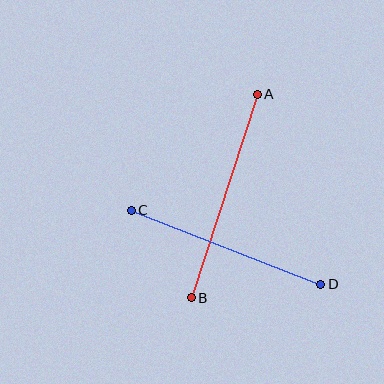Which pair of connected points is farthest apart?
Points A and B are farthest apart.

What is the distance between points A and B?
The distance is approximately 214 pixels.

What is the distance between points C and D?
The distance is approximately 203 pixels.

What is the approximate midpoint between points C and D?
The midpoint is at approximately (226, 247) pixels.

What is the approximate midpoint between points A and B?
The midpoint is at approximately (224, 196) pixels.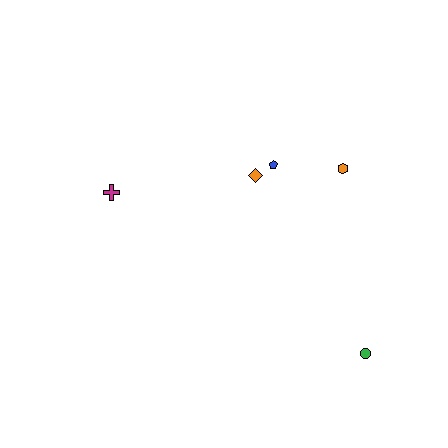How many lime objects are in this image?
There are no lime objects.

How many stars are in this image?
There are no stars.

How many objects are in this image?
There are 5 objects.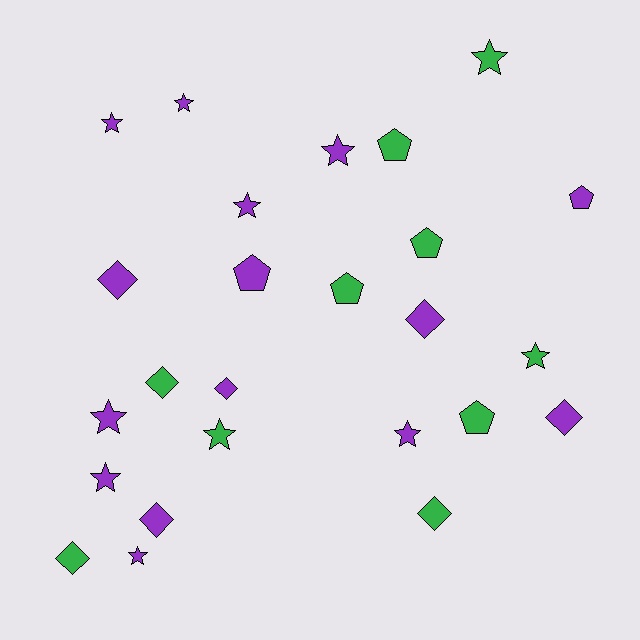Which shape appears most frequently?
Star, with 11 objects.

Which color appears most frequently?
Purple, with 15 objects.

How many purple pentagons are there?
There are 2 purple pentagons.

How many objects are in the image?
There are 25 objects.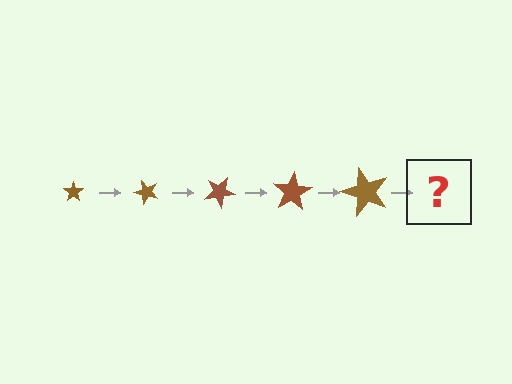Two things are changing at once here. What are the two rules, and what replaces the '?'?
The two rules are that the star grows larger each step and it rotates 50 degrees each step. The '?' should be a star, larger than the previous one and rotated 250 degrees from the start.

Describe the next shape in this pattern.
It should be a star, larger than the previous one and rotated 250 degrees from the start.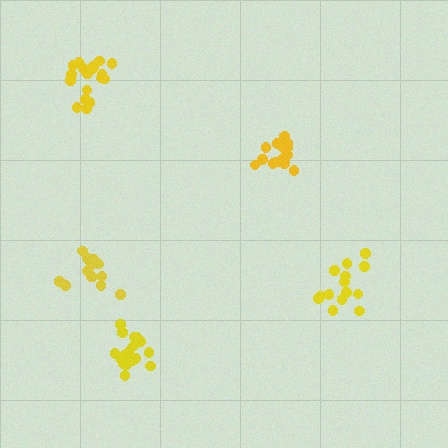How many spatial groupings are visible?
There are 5 spatial groupings.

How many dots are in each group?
Group 1: 16 dots, Group 2: 15 dots, Group 3: 17 dots, Group 4: 18 dots, Group 5: 13 dots (79 total).